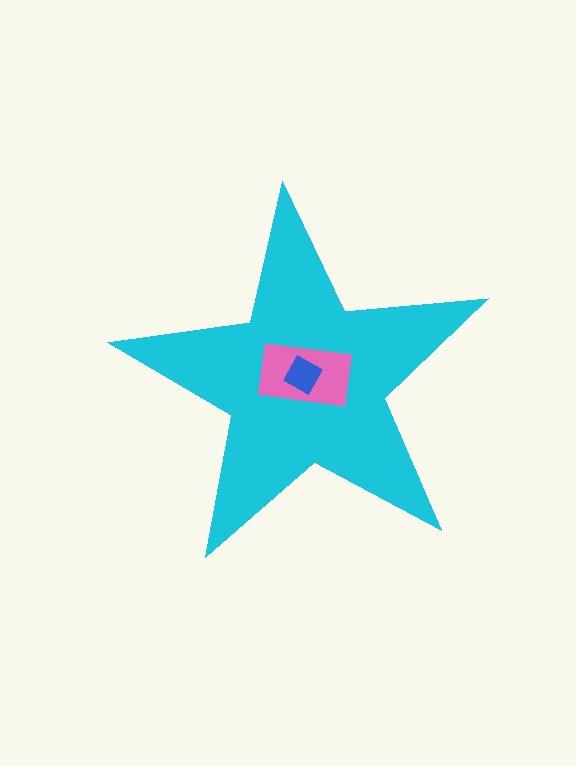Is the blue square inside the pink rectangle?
Yes.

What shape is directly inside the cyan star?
The pink rectangle.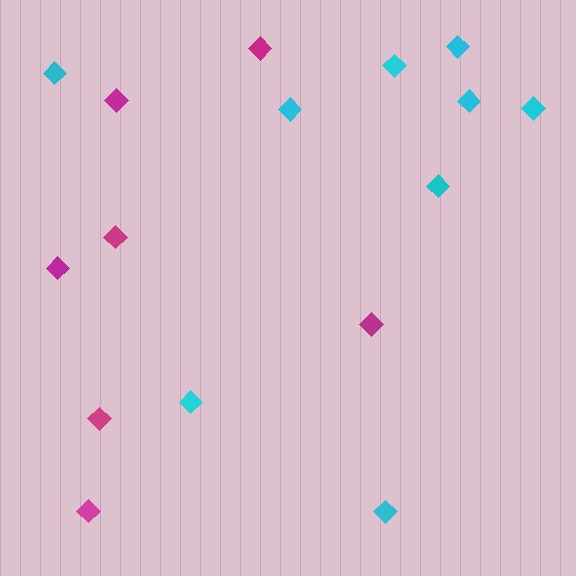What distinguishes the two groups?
There are 2 groups: one group of magenta diamonds (7) and one group of cyan diamonds (9).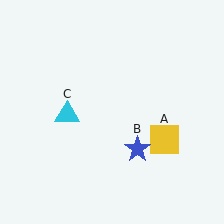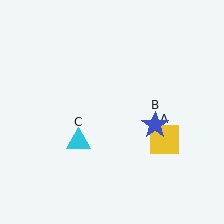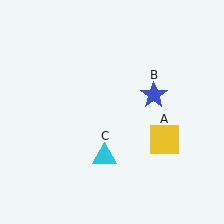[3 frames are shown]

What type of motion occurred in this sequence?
The blue star (object B), cyan triangle (object C) rotated counterclockwise around the center of the scene.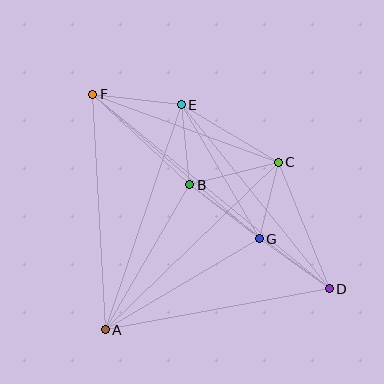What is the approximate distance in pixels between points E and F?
The distance between E and F is approximately 89 pixels.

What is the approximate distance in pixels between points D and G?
The distance between D and G is approximately 86 pixels.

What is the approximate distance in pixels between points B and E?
The distance between B and E is approximately 81 pixels.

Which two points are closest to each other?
Points C and G are closest to each other.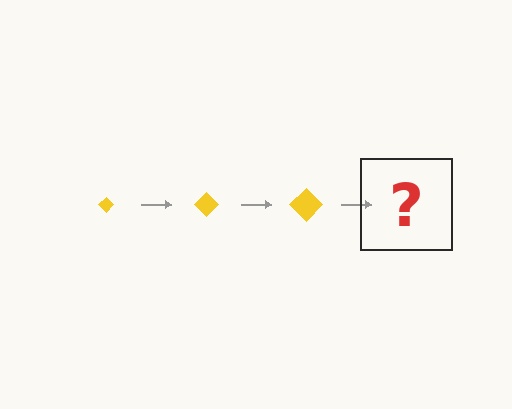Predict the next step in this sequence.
The next step is a yellow diamond, larger than the previous one.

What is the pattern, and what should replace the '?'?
The pattern is that the diamond gets progressively larger each step. The '?' should be a yellow diamond, larger than the previous one.